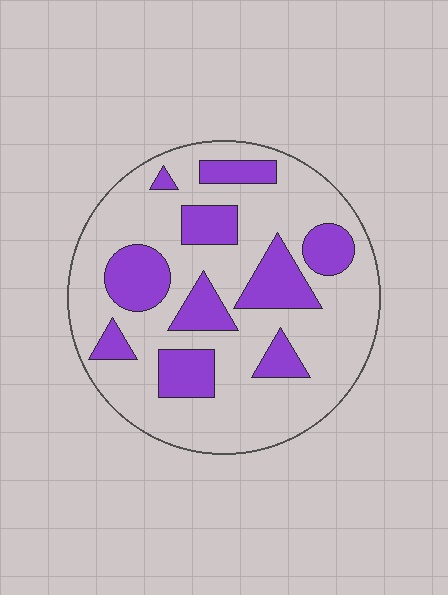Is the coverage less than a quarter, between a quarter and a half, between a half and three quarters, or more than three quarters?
Between a quarter and a half.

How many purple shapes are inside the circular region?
10.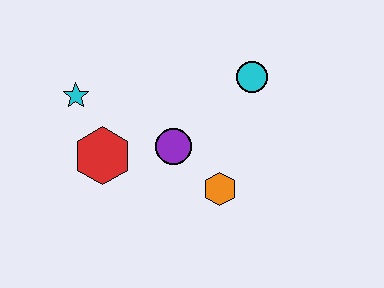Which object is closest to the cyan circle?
The purple circle is closest to the cyan circle.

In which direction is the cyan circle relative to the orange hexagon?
The cyan circle is above the orange hexagon.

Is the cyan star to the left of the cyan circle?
Yes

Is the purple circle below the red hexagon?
No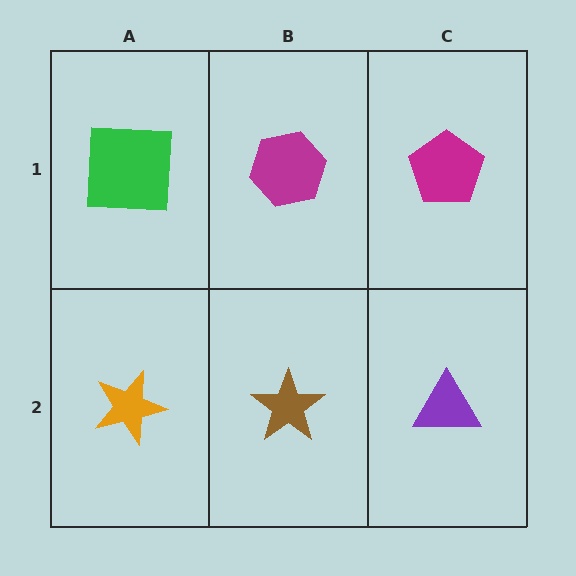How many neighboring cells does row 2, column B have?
3.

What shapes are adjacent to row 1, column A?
An orange star (row 2, column A), a magenta hexagon (row 1, column B).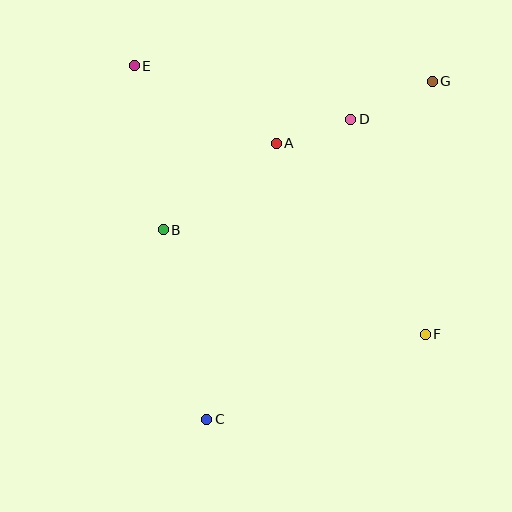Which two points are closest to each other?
Points A and D are closest to each other.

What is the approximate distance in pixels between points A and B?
The distance between A and B is approximately 142 pixels.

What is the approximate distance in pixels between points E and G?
The distance between E and G is approximately 299 pixels.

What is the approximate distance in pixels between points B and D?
The distance between B and D is approximately 218 pixels.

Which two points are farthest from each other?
Points C and G are farthest from each other.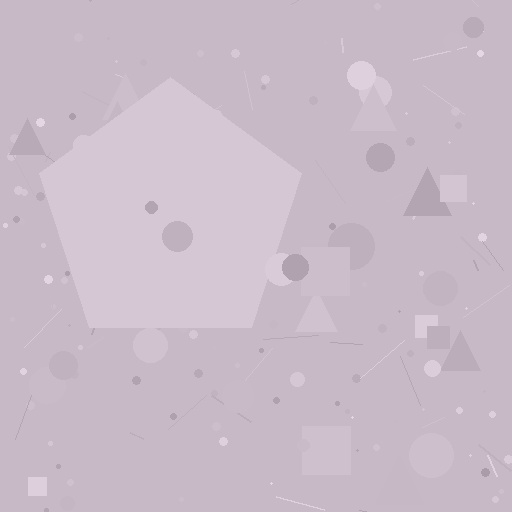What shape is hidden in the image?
A pentagon is hidden in the image.